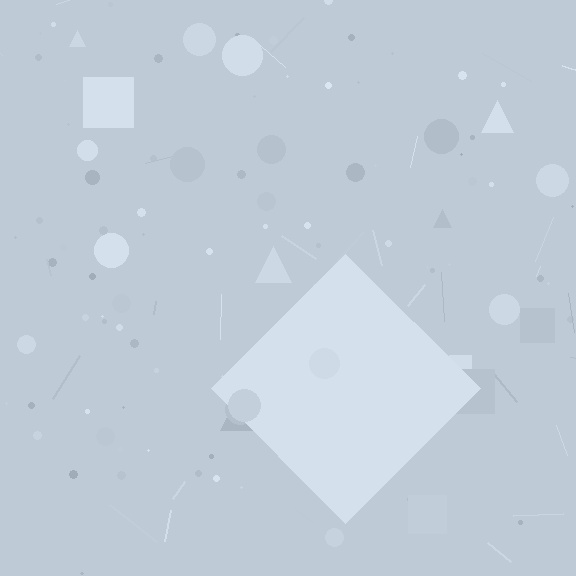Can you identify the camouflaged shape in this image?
The camouflaged shape is a diamond.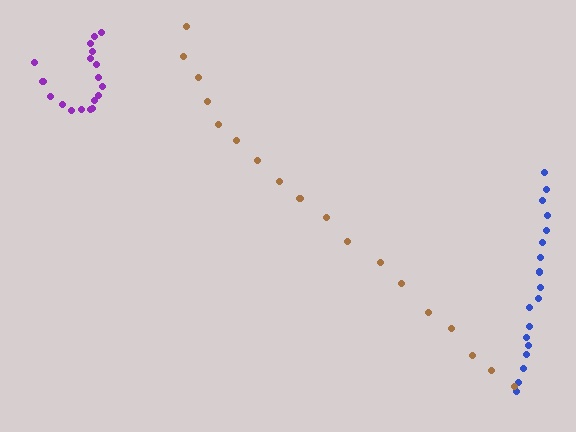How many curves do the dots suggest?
There are 3 distinct paths.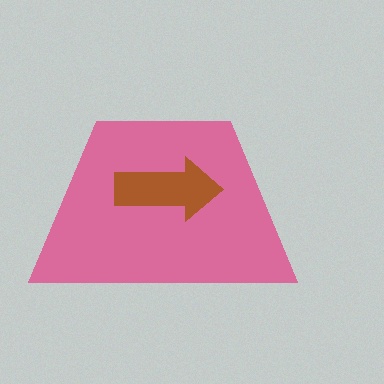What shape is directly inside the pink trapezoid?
The brown arrow.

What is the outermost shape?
The pink trapezoid.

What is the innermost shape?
The brown arrow.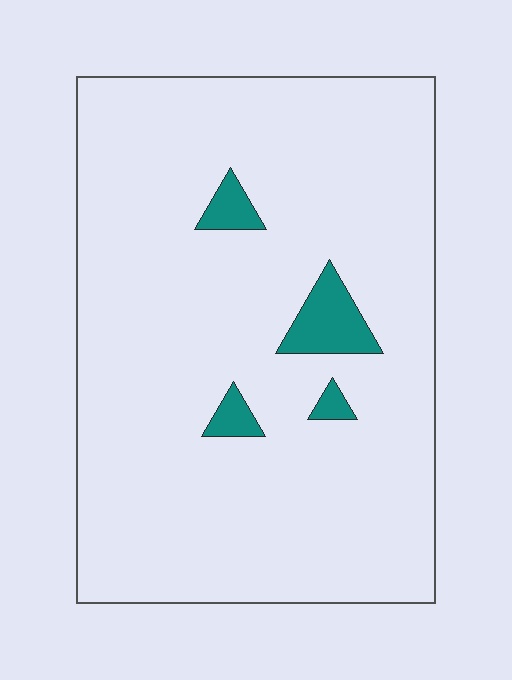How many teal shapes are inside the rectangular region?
4.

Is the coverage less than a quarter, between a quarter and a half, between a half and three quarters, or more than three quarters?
Less than a quarter.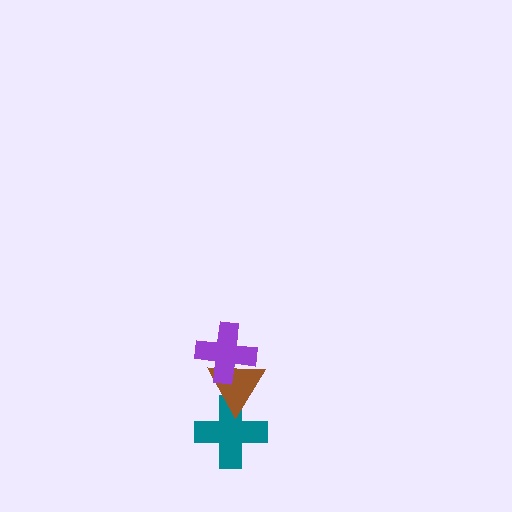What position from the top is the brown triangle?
The brown triangle is 2nd from the top.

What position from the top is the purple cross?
The purple cross is 1st from the top.